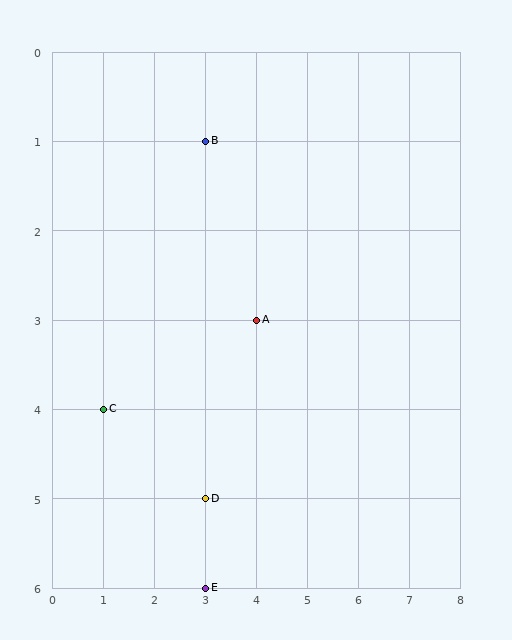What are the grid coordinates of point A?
Point A is at grid coordinates (4, 3).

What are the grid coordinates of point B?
Point B is at grid coordinates (3, 1).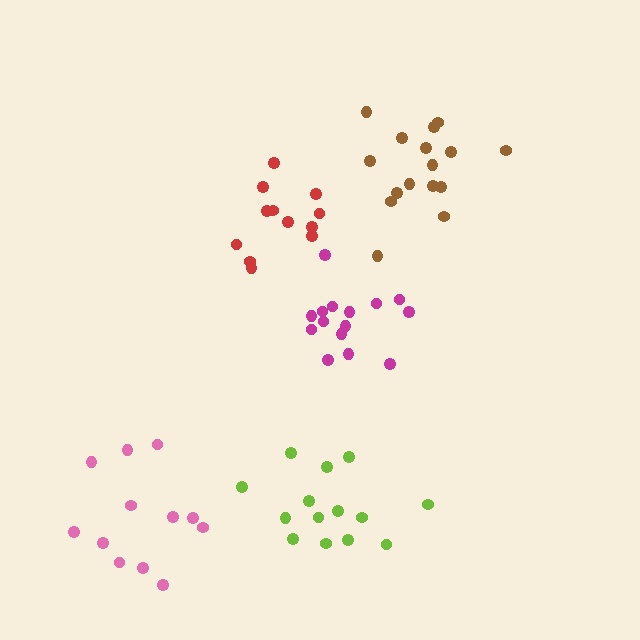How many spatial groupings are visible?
There are 5 spatial groupings.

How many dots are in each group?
Group 1: 12 dots, Group 2: 14 dots, Group 3: 12 dots, Group 4: 16 dots, Group 5: 15 dots (69 total).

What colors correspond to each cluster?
The clusters are colored: red, lime, pink, brown, magenta.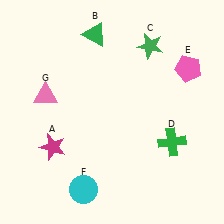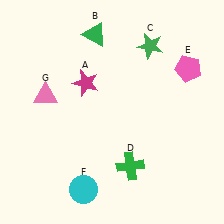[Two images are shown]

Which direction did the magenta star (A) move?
The magenta star (A) moved up.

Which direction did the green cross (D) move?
The green cross (D) moved left.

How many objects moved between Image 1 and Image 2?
2 objects moved between the two images.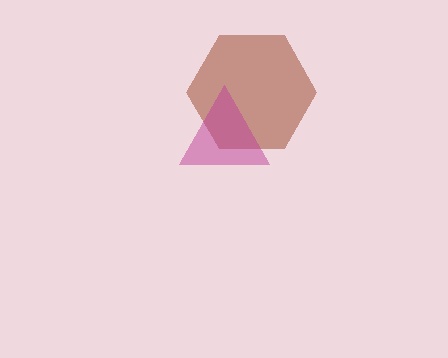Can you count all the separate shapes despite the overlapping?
Yes, there are 2 separate shapes.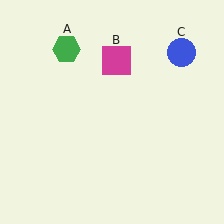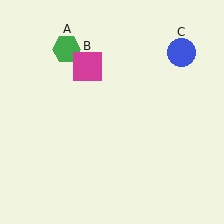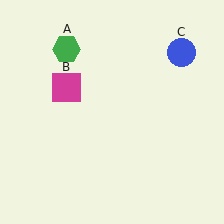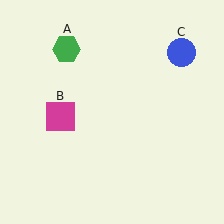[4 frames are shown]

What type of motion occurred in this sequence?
The magenta square (object B) rotated counterclockwise around the center of the scene.